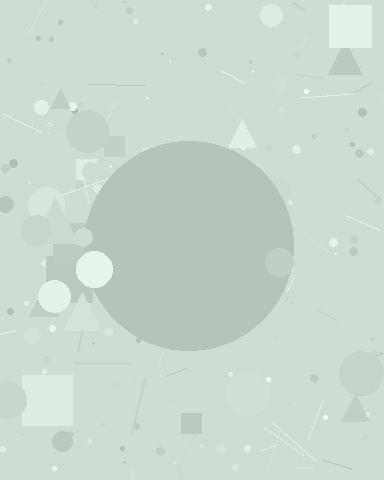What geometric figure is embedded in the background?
A circle is embedded in the background.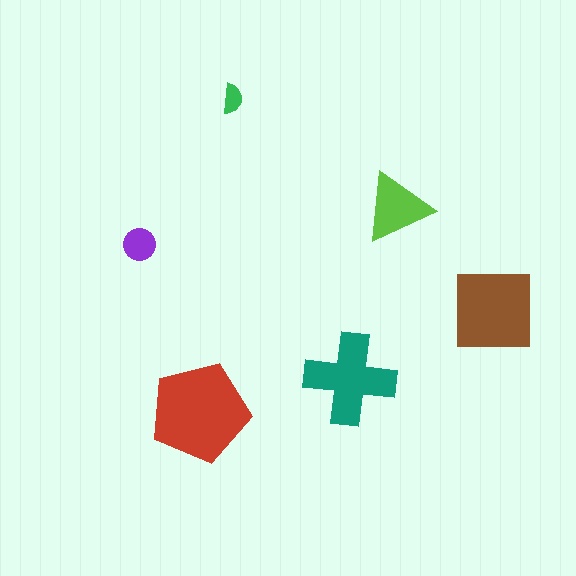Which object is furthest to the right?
The brown square is rightmost.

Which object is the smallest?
The green semicircle.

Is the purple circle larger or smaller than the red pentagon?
Smaller.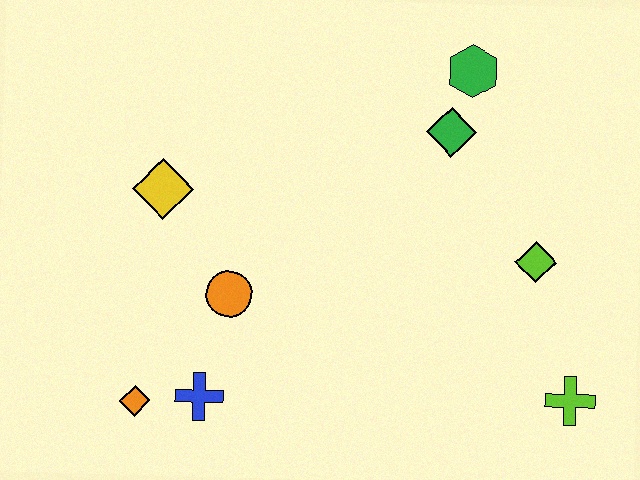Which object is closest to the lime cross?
The lime diamond is closest to the lime cross.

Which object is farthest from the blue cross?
The green hexagon is farthest from the blue cross.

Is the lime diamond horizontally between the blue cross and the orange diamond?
No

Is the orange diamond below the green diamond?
Yes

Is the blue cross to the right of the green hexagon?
No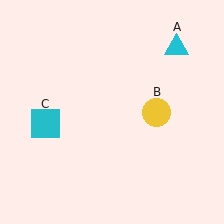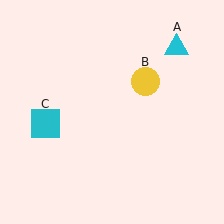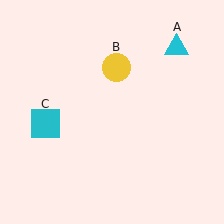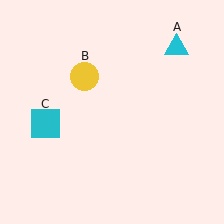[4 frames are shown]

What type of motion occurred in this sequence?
The yellow circle (object B) rotated counterclockwise around the center of the scene.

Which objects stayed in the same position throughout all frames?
Cyan triangle (object A) and cyan square (object C) remained stationary.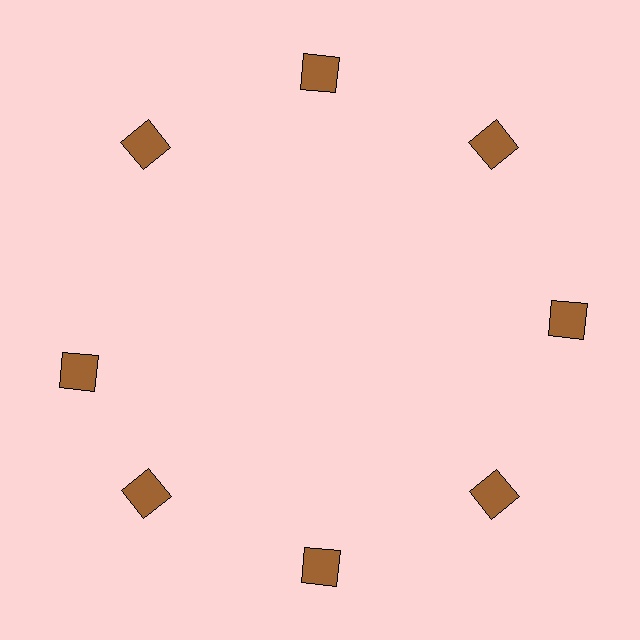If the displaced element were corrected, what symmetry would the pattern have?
It would have 8-fold rotational symmetry — the pattern would map onto itself every 45 degrees.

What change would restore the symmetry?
The symmetry would be restored by rotating it back into even spacing with its neighbors so that all 8 squares sit at equal angles and equal distance from the center.